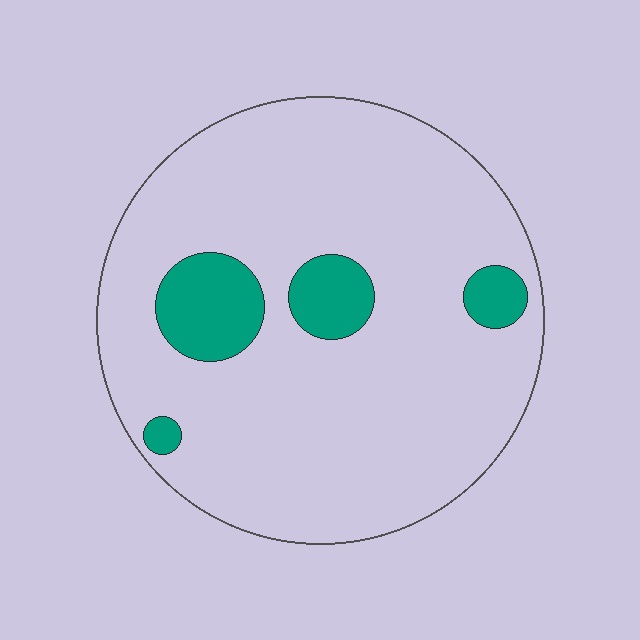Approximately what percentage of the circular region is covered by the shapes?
Approximately 15%.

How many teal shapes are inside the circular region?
4.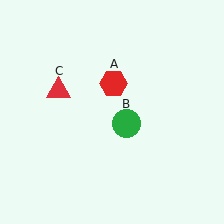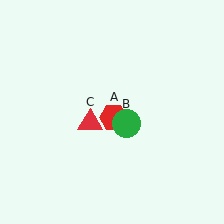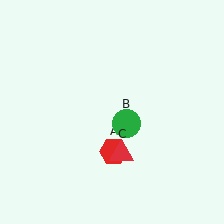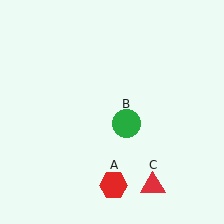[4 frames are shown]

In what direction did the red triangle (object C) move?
The red triangle (object C) moved down and to the right.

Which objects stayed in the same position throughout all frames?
Green circle (object B) remained stationary.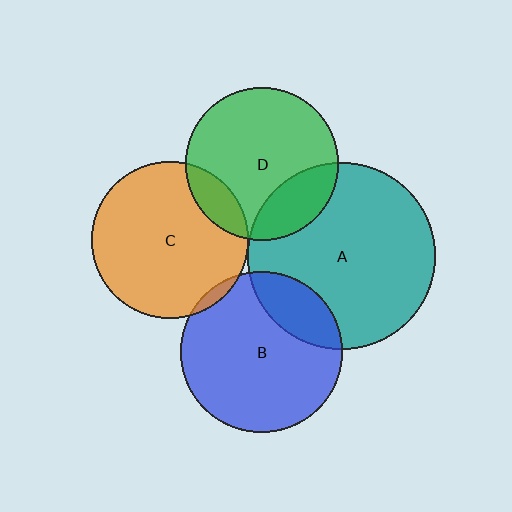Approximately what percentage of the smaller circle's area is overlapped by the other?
Approximately 15%.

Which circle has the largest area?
Circle A (teal).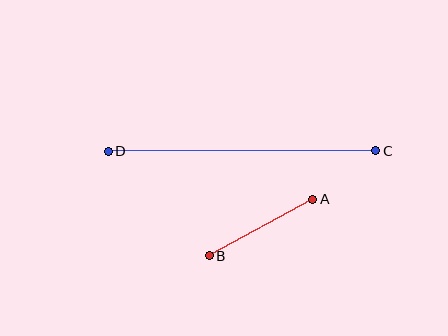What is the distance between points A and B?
The distance is approximately 118 pixels.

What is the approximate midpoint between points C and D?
The midpoint is at approximately (242, 151) pixels.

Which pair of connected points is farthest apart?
Points C and D are farthest apart.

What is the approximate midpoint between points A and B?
The midpoint is at approximately (261, 227) pixels.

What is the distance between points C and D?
The distance is approximately 268 pixels.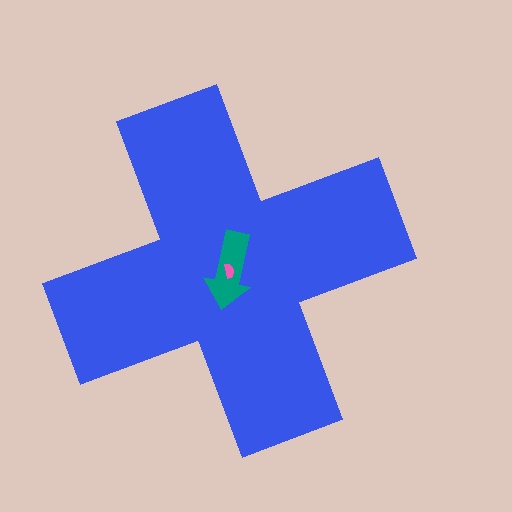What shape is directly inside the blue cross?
The teal arrow.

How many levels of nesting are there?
3.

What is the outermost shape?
The blue cross.